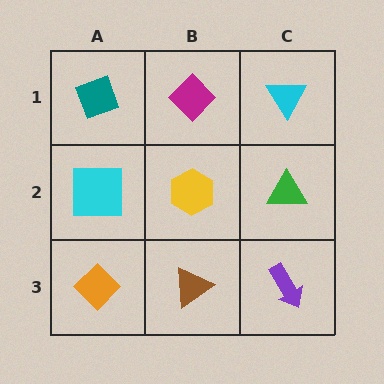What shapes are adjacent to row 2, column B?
A magenta diamond (row 1, column B), a brown triangle (row 3, column B), a cyan square (row 2, column A), a green triangle (row 2, column C).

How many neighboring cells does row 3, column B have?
3.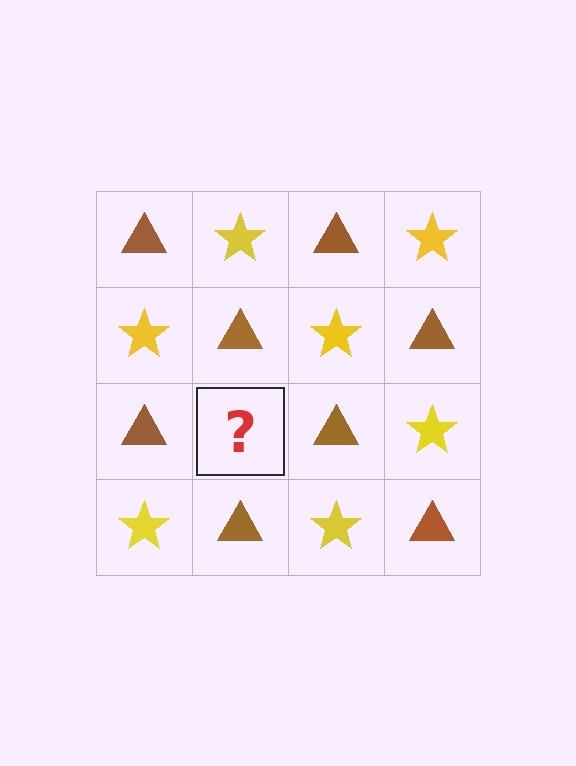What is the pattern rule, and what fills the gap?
The rule is that it alternates brown triangle and yellow star in a checkerboard pattern. The gap should be filled with a yellow star.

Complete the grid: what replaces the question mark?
The question mark should be replaced with a yellow star.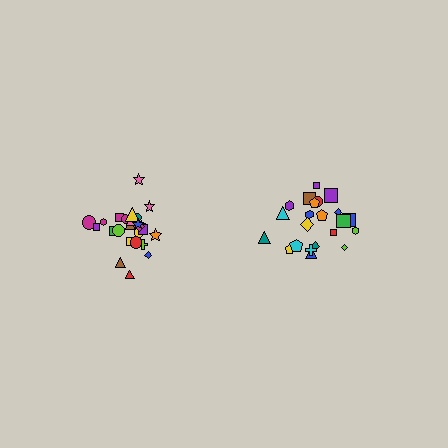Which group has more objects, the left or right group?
The left group.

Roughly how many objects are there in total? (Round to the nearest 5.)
Roughly 45 objects in total.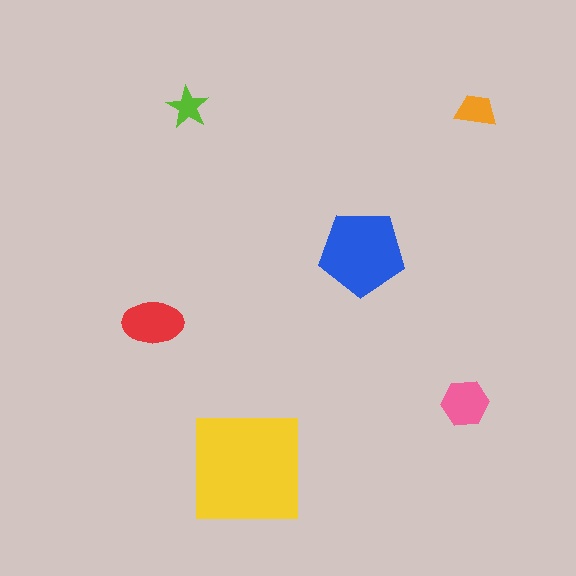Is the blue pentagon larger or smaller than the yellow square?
Smaller.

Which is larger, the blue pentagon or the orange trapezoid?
The blue pentagon.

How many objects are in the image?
There are 6 objects in the image.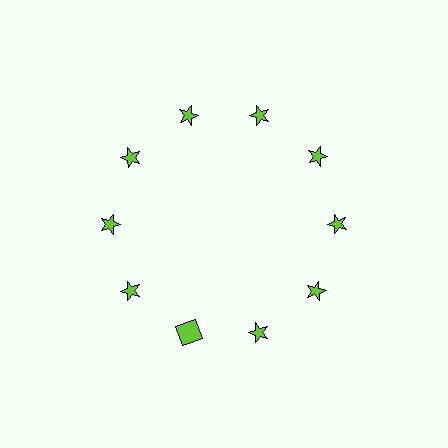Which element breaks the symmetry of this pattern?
The lime square at roughly the 7 o'clock position breaks the symmetry. All other shapes are lime stars.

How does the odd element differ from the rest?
It has a different shape: square instead of star.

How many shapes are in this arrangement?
There are 10 shapes arranged in a ring pattern.